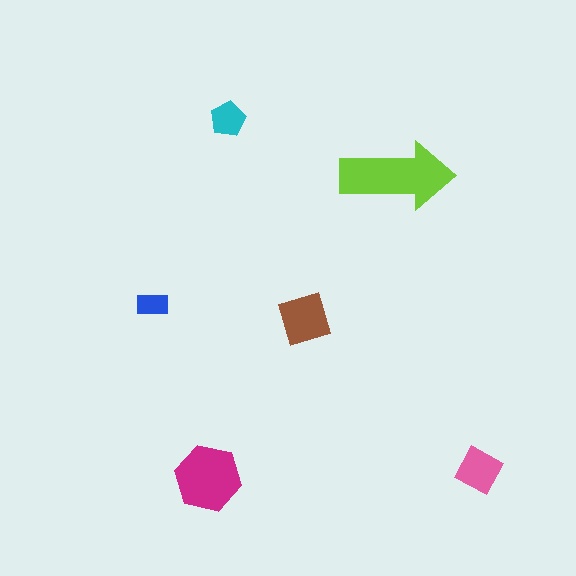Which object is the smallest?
The blue rectangle.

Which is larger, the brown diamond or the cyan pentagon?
The brown diamond.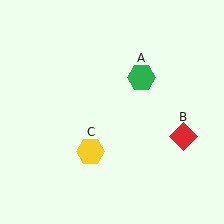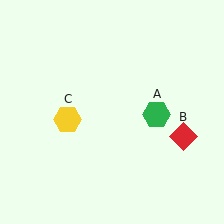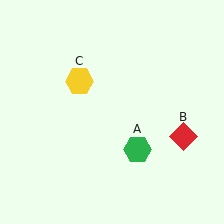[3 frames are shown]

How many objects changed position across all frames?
2 objects changed position: green hexagon (object A), yellow hexagon (object C).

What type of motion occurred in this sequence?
The green hexagon (object A), yellow hexagon (object C) rotated clockwise around the center of the scene.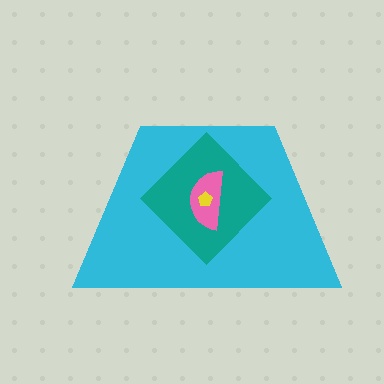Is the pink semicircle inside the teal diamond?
Yes.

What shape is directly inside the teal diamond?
The pink semicircle.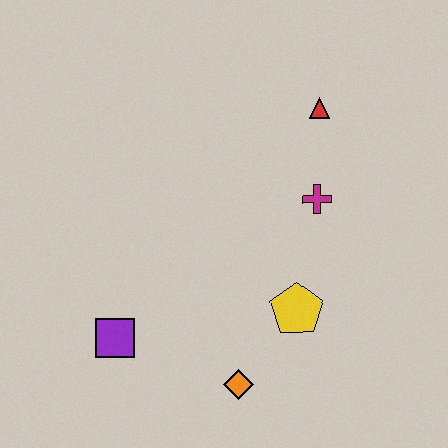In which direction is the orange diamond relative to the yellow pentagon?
The orange diamond is below the yellow pentagon.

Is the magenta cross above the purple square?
Yes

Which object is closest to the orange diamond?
The yellow pentagon is closest to the orange diamond.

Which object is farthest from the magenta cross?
The purple square is farthest from the magenta cross.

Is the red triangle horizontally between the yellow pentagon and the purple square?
No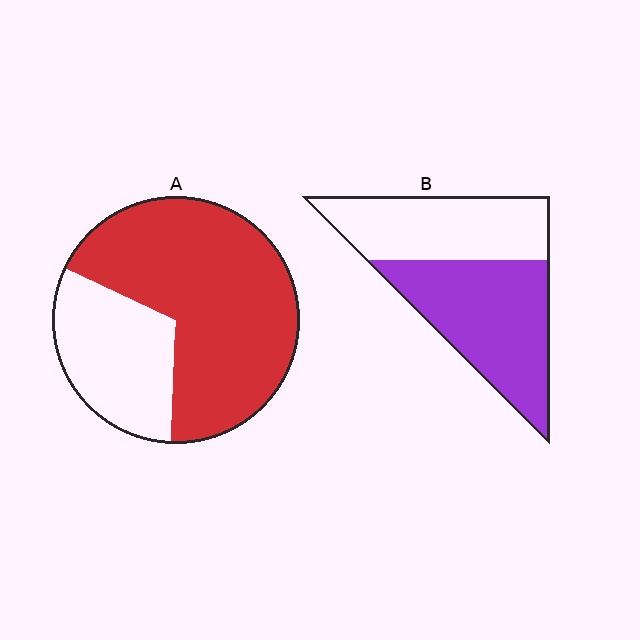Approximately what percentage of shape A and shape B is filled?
A is approximately 70% and B is approximately 55%.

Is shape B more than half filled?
Yes.